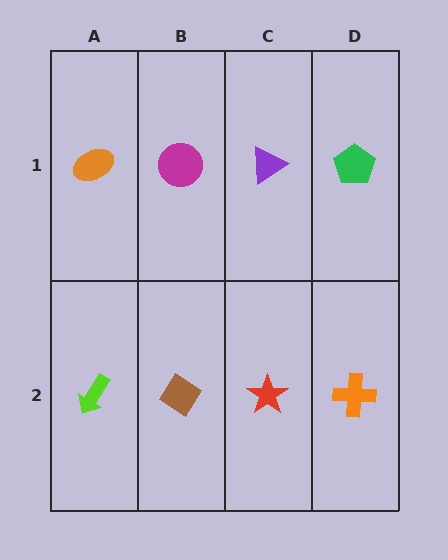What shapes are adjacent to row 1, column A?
A lime arrow (row 2, column A), a magenta circle (row 1, column B).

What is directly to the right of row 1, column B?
A purple triangle.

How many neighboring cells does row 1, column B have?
3.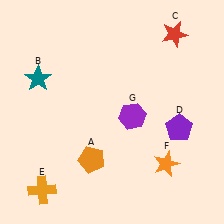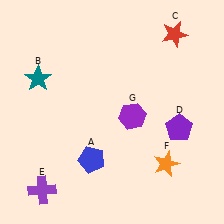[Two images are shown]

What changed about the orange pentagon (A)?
In Image 1, A is orange. In Image 2, it changed to blue.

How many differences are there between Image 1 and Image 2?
There are 2 differences between the two images.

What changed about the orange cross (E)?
In Image 1, E is orange. In Image 2, it changed to purple.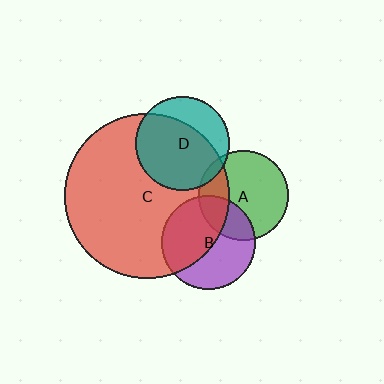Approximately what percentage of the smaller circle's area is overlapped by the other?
Approximately 50%.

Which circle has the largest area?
Circle C (red).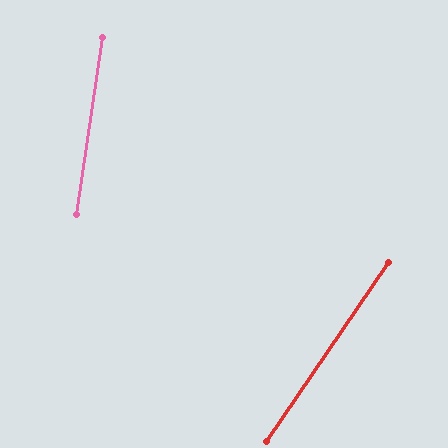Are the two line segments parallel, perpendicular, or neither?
Neither parallel nor perpendicular — they differ by about 26°.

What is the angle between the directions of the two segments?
Approximately 26 degrees.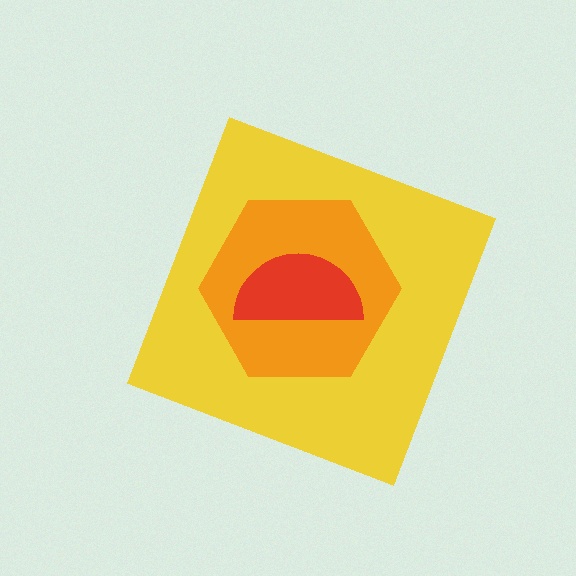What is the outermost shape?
The yellow diamond.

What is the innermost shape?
The red semicircle.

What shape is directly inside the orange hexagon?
The red semicircle.